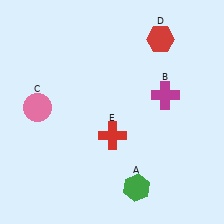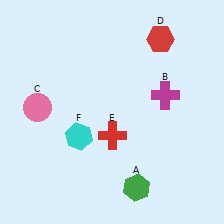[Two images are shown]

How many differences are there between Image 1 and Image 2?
There is 1 difference between the two images.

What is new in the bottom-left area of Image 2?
A cyan hexagon (F) was added in the bottom-left area of Image 2.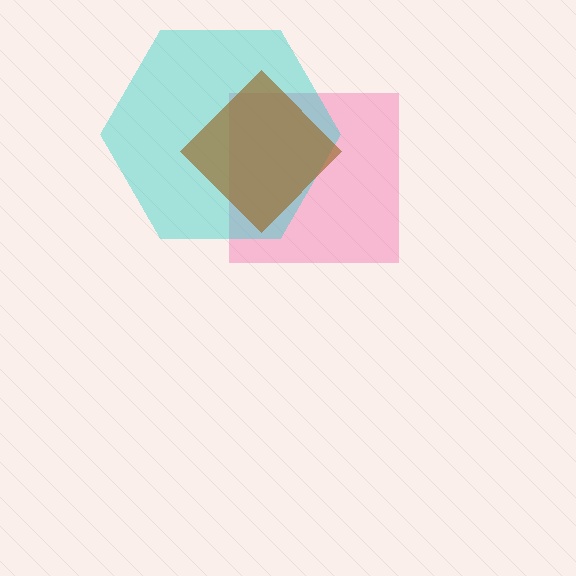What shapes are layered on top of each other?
The layered shapes are: a pink square, a cyan hexagon, a brown diamond.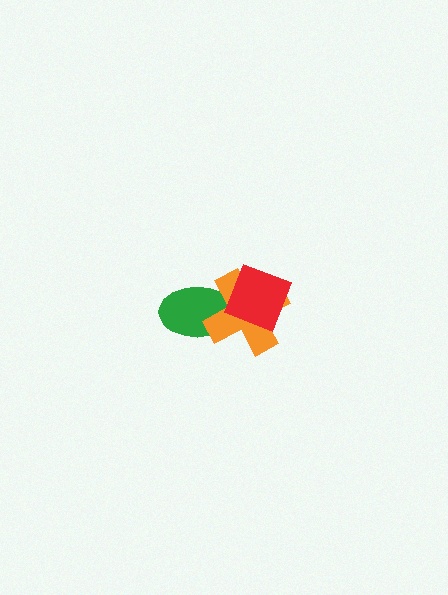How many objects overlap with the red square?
1 object overlaps with the red square.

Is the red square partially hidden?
No, no other shape covers it.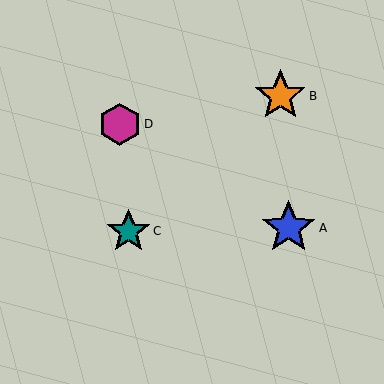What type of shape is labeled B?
Shape B is an orange star.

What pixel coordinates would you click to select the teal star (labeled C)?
Click at (129, 231) to select the teal star C.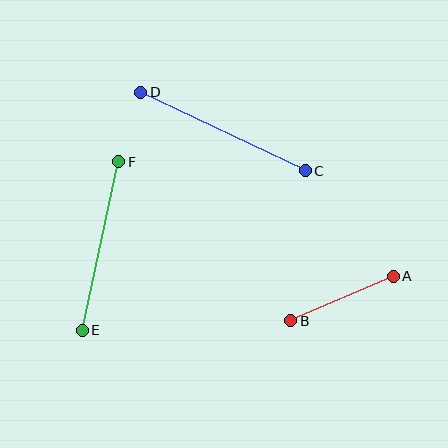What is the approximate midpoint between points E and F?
The midpoint is at approximately (100, 246) pixels.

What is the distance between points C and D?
The distance is approximately 182 pixels.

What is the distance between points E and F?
The distance is approximately 172 pixels.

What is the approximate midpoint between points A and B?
The midpoint is at approximately (342, 298) pixels.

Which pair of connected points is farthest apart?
Points C and D are farthest apart.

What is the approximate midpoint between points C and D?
The midpoint is at approximately (223, 132) pixels.